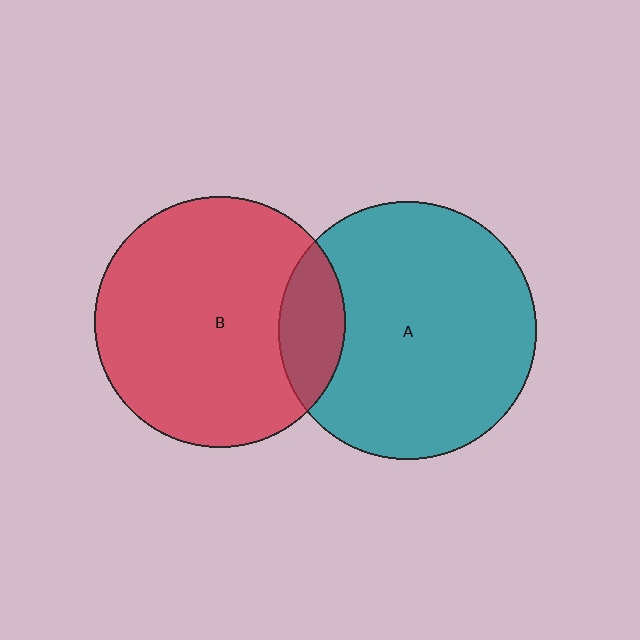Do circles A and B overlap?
Yes.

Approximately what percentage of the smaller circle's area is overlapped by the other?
Approximately 15%.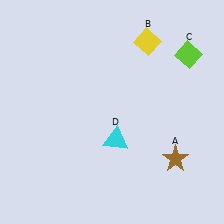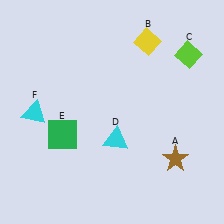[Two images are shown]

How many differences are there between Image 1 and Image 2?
There are 2 differences between the two images.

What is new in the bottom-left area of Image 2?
A cyan triangle (F) was added in the bottom-left area of Image 2.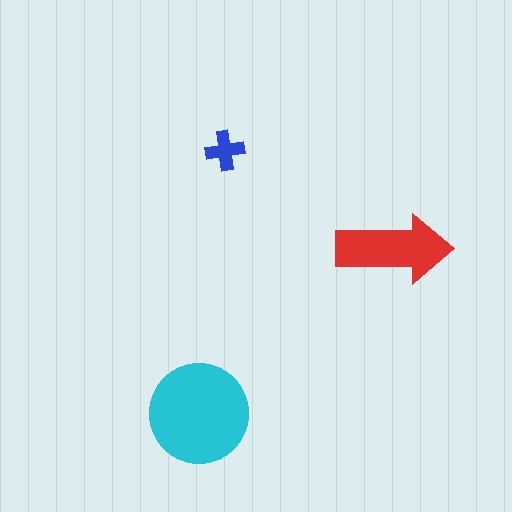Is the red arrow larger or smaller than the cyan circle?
Smaller.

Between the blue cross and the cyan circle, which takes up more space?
The cyan circle.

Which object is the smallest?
The blue cross.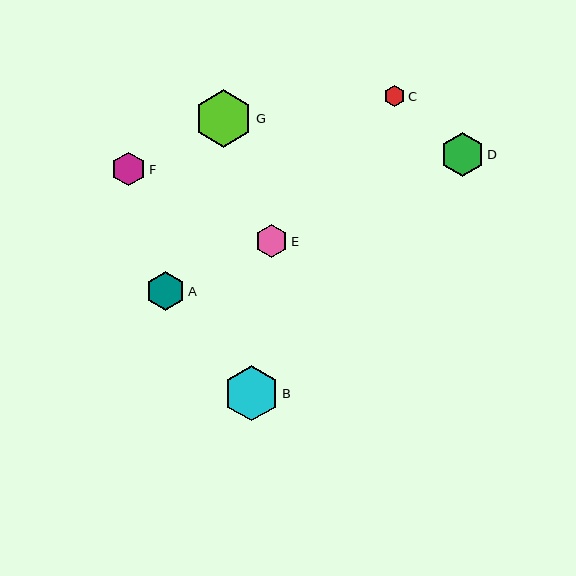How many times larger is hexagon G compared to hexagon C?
Hexagon G is approximately 2.8 times the size of hexagon C.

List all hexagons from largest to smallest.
From largest to smallest: G, B, D, A, F, E, C.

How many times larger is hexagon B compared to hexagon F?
Hexagon B is approximately 1.6 times the size of hexagon F.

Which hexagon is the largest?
Hexagon G is the largest with a size of approximately 58 pixels.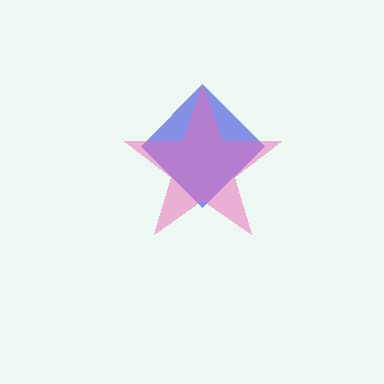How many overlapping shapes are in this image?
There are 2 overlapping shapes in the image.